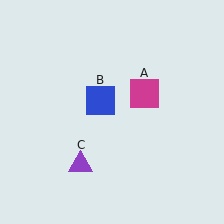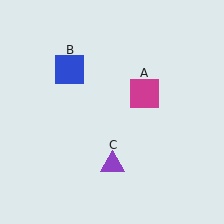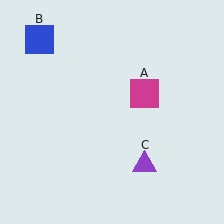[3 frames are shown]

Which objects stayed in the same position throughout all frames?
Magenta square (object A) remained stationary.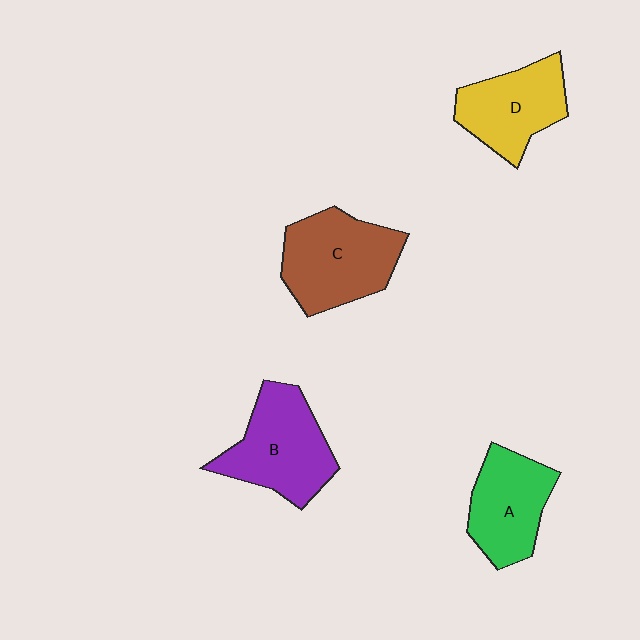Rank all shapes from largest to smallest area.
From largest to smallest: C (brown), B (purple), A (green), D (yellow).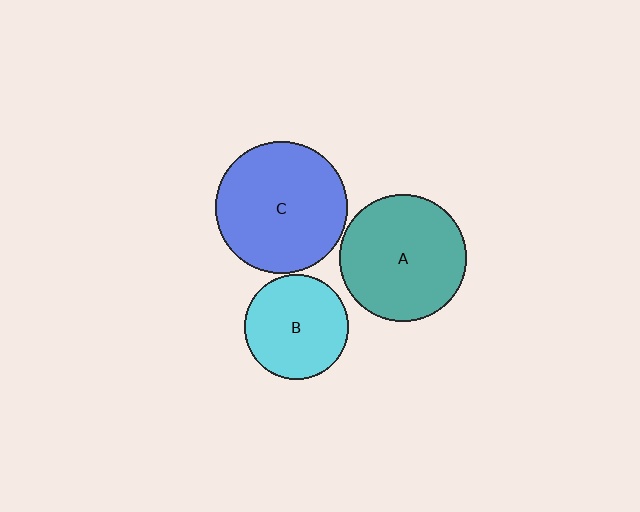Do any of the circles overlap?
No, none of the circles overlap.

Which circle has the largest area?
Circle C (blue).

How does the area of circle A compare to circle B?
Approximately 1.5 times.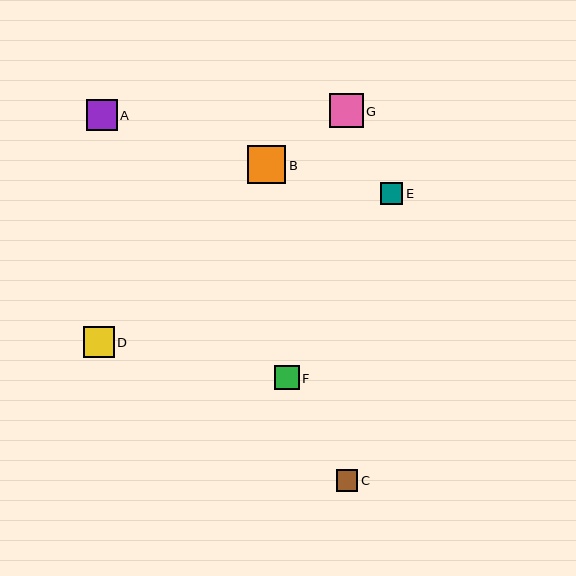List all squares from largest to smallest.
From largest to smallest: B, G, A, D, F, E, C.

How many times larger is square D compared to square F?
Square D is approximately 1.2 times the size of square F.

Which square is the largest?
Square B is the largest with a size of approximately 38 pixels.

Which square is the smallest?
Square C is the smallest with a size of approximately 22 pixels.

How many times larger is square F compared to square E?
Square F is approximately 1.1 times the size of square E.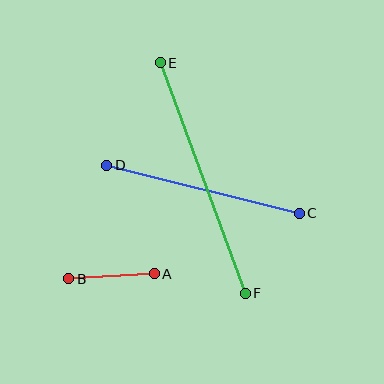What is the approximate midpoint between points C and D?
The midpoint is at approximately (203, 189) pixels.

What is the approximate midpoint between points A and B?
The midpoint is at approximately (112, 276) pixels.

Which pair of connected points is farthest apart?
Points E and F are farthest apart.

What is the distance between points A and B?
The distance is approximately 86 pixels.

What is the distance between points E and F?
The distance is approximately 245 pixels.